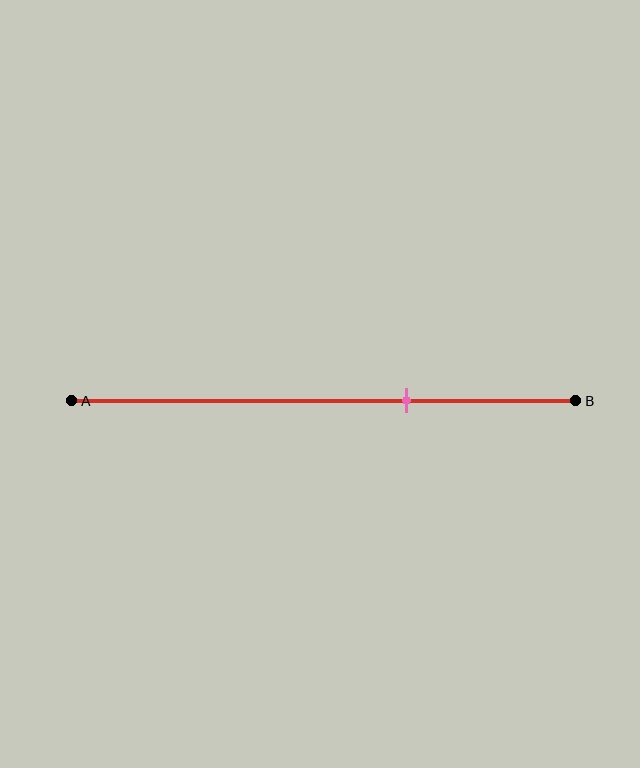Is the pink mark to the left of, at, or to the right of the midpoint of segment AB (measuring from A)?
The pink mark is to the right of the midpoint of segment AB.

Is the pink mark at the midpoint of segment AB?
No, the mark is at about 65% from A, not at the 50% midpoint.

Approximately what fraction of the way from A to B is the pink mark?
The pink mark is approximately 65% of the way from A to B.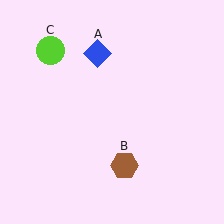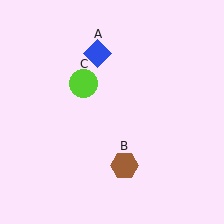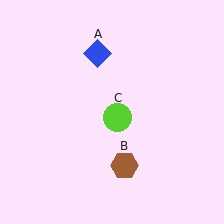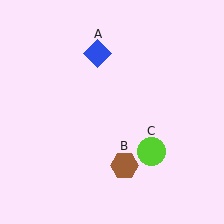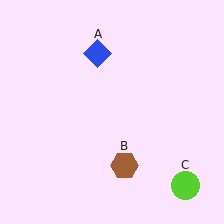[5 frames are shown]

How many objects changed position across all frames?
1 object changed position: lime circle (object C).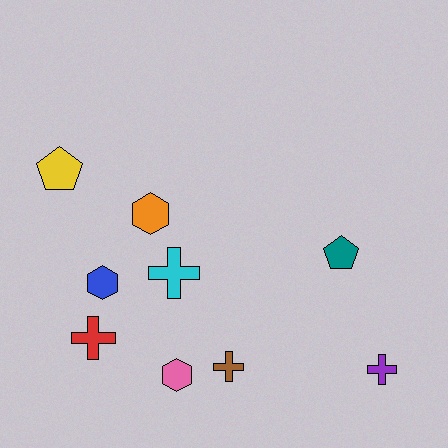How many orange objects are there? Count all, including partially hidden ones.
There is 1 orange object.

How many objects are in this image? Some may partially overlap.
There are 9 objects.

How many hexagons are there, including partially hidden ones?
There are 3 hexagons.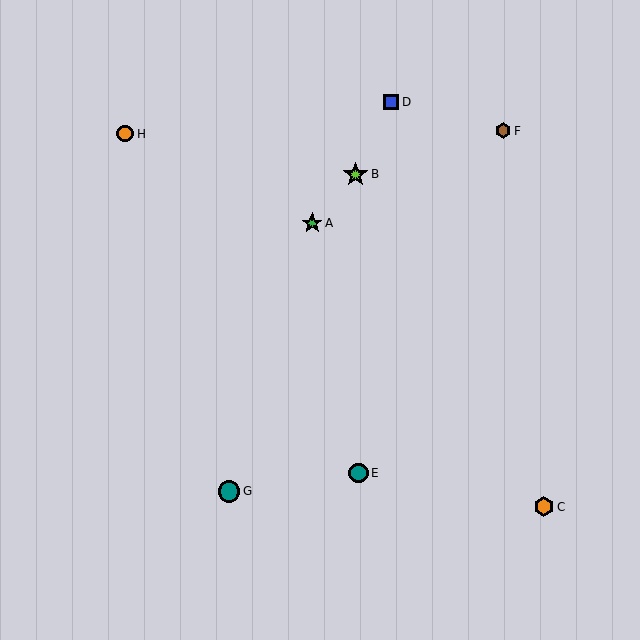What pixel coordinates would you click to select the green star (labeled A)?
Click at (312, 223) to select the green star A.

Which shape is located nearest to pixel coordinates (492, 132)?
The brown hexagon (labeled F) at (503, 131) is nearest to that location.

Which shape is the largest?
The lime star (labeled B) is the largest.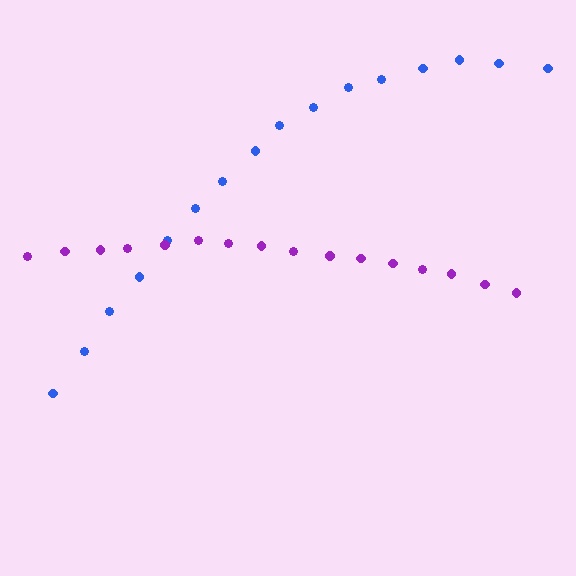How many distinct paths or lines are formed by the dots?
There are 2 distinct paths.